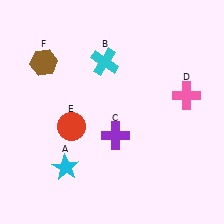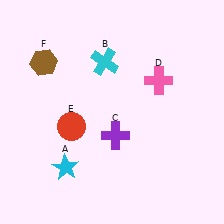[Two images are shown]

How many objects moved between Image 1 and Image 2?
1 object moved between the two images.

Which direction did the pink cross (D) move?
The pink cross (D) moved left.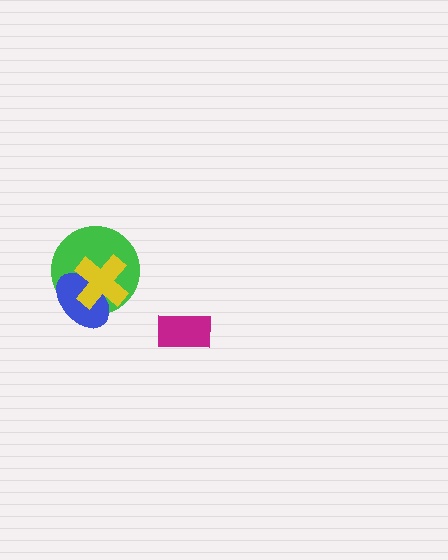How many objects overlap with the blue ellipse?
2 objects overlap with the blue ellipse.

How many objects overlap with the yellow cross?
2 objects overlap with the yellow cross.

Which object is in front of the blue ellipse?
The yellow cross is in front of the blue ellipse.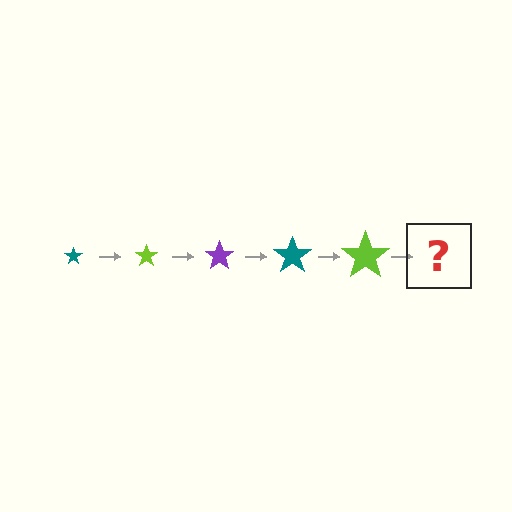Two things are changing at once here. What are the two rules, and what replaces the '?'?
The two rules are that the star grows larger each step and the color cycles through teal, lime, and purple. The '?' should be a purple star, larger than the previous one.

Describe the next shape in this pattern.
It should be a purple star, larger than the previous one.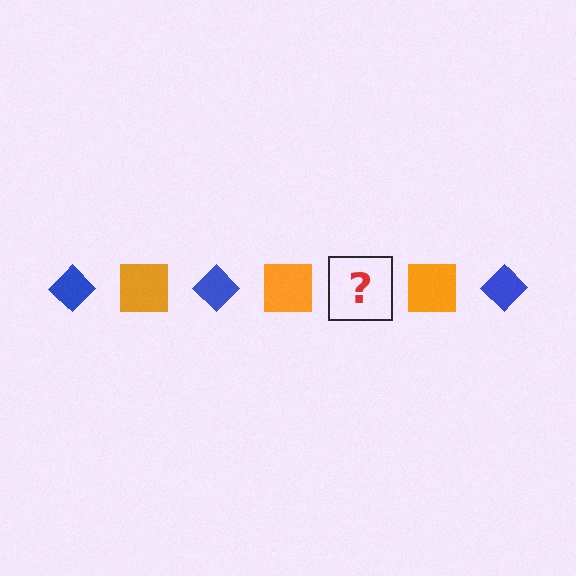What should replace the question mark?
The question mark should be replaced with a blue diamond.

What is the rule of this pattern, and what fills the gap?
The rule is that the pattern alternates between blue diamond and orange square. The gap should be filled with a blue diamond.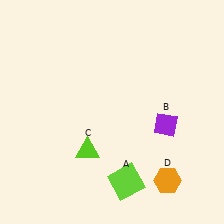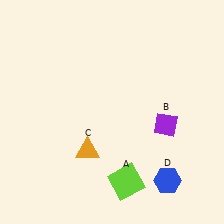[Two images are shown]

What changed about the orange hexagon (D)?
In Image 1, D is orange. In Image 2, it changed to blue.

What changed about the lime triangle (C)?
In Image 1, C is lime. In Image 2, it changed to orange.